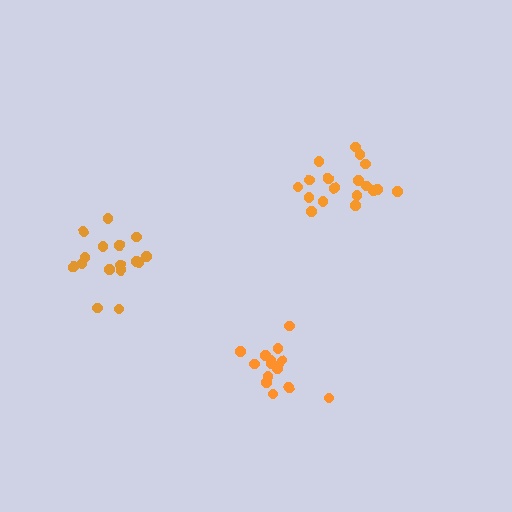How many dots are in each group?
Group 1: 18 dots, Group 2: 16 dots, Group 3: 14 dots (48 total).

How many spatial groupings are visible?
There are 3 spatial groupings.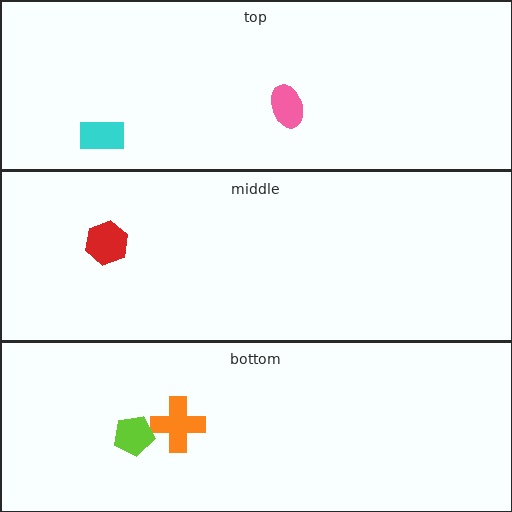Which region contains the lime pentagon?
The bottom region.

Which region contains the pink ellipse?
The top region.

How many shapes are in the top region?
2.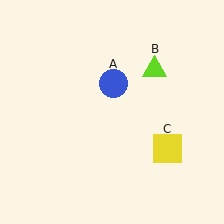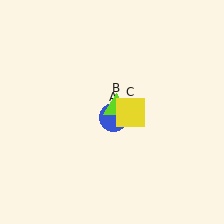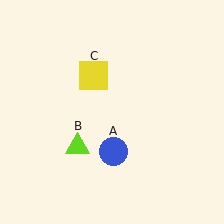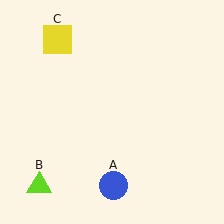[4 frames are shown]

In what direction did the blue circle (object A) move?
The blue circle (object A) moved down.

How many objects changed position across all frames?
3 objects changed position: blue circle (object A), lime triangle (object B), yellow square (object C).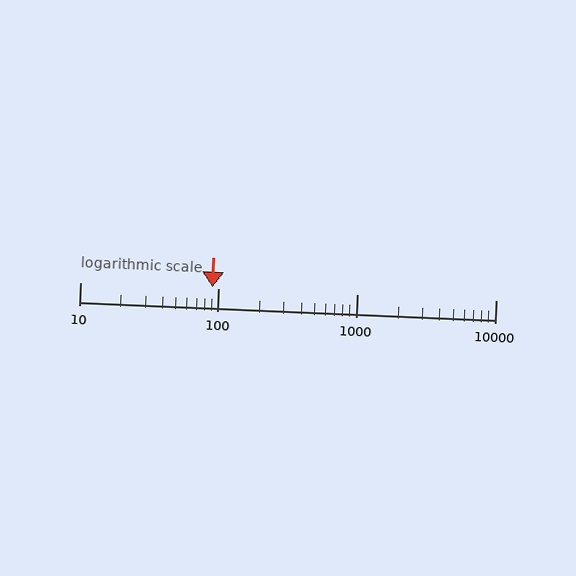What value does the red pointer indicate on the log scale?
The pointer indicates approximately 91.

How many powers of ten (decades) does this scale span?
The scale spans 3 decades, from 10 to 10000.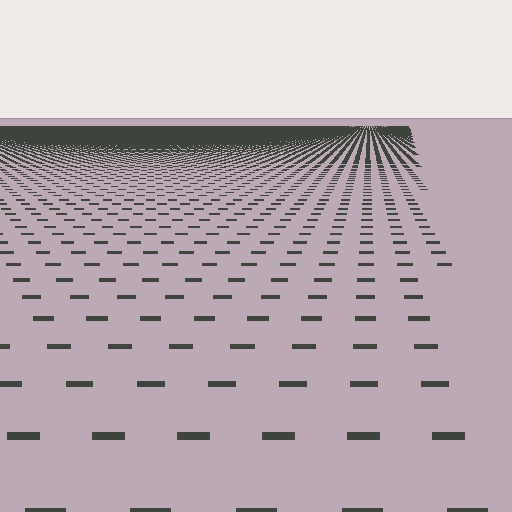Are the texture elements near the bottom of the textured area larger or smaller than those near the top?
Larger. Near the bottom, elements are closer to the viewer and appear at a bigger on-screen size.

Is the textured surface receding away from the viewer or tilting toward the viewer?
The surface is receding away from the viewer. Texture elements get smaller and denser toward the top.